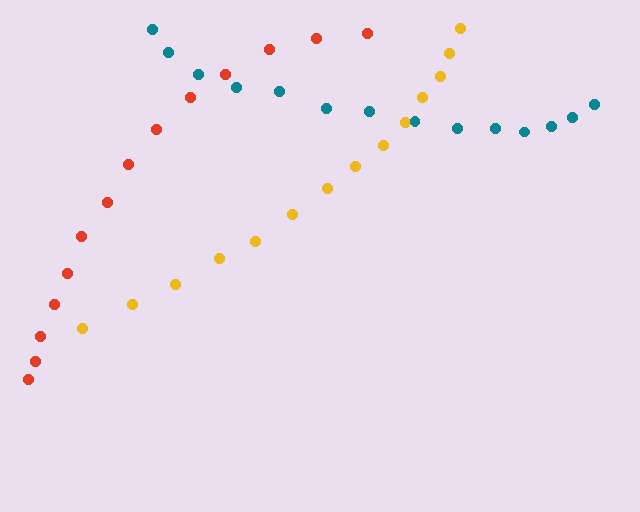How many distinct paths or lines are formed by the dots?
There are 3 distinct paths.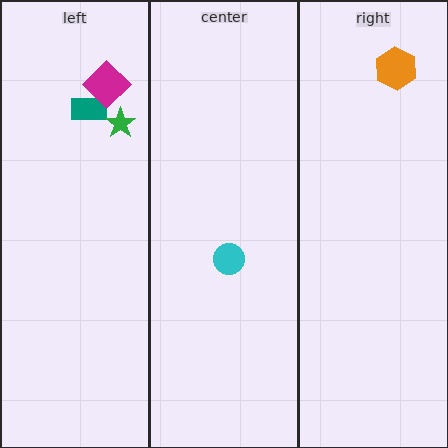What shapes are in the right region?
The orange hexagon.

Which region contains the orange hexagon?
The right region.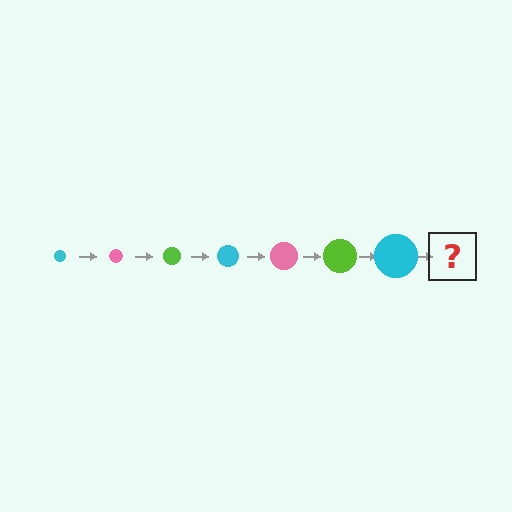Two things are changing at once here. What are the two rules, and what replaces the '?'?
The two rules are that the circle grows larger each step and the color cycles through cyan, pink, and lime. The '?' should be a pink circle, larger than the previous one.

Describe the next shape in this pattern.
It should be a pink circle, larger than the previous one.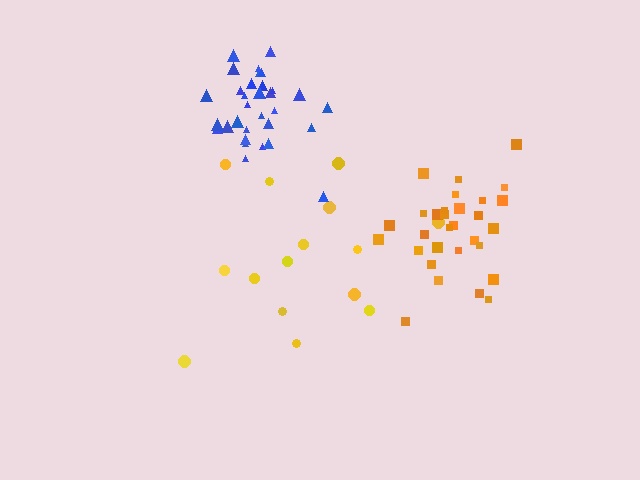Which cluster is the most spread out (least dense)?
Yellow.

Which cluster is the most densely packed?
Blue.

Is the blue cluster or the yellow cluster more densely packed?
Blue.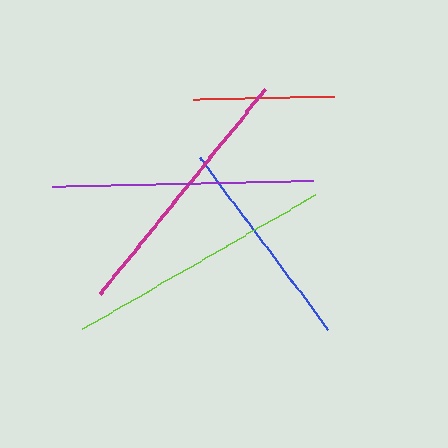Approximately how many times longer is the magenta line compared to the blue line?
The magenta line is approximately 1.2 times the length of the blue line.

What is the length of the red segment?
The red segment is approximately 141 pixels long.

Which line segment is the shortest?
The red line is the shortest at approximately 141 pixels.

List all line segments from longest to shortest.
From longest to shortest: lime, magenta, purple, blue, red.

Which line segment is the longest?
The lime line is the longest at approximately 269 pixels.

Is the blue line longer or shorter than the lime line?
The lime line is longer than the blue line.